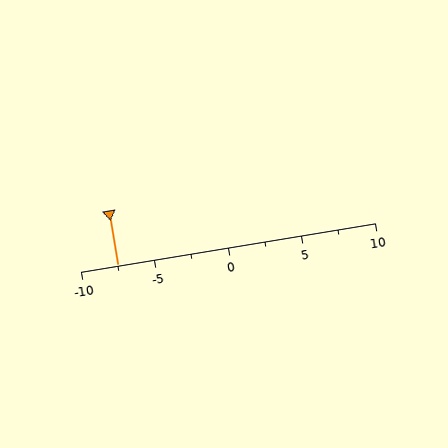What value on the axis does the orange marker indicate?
The marker indicates approximately -7.5.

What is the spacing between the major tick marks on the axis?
The major ticks are spaced 5 apart.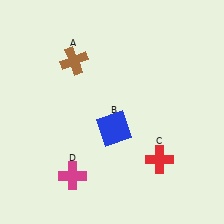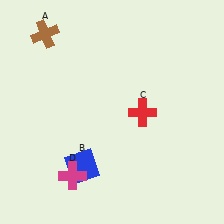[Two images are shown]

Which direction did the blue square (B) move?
The blue square (B) moved down.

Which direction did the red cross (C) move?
The red cross (C) moved up.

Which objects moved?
The objects that moved are: the brown cross (A), the blue square (B), the red cross (C).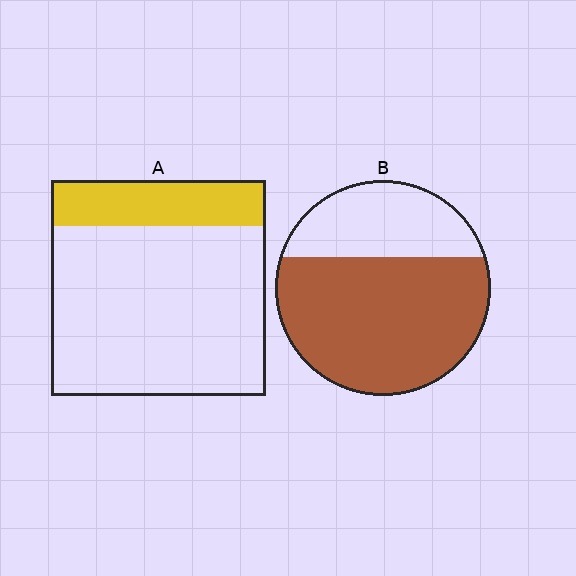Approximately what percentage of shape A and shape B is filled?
A is approximately 20% and B is approximately 70%.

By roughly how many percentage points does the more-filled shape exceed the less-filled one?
By roughly 45 percentage points (B over A).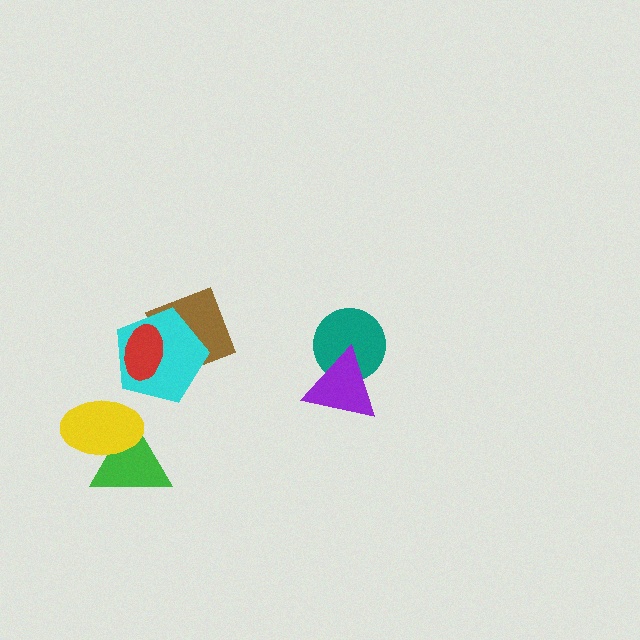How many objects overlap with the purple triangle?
1 object overlaps with the purple triangle.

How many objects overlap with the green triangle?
1 object overlaps with the green triangle.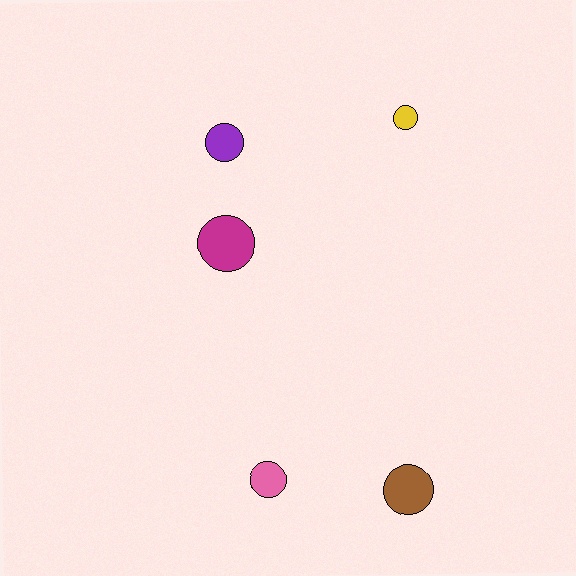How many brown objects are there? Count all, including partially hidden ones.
There is 1 brown object.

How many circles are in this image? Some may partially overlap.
There are 5 circles.